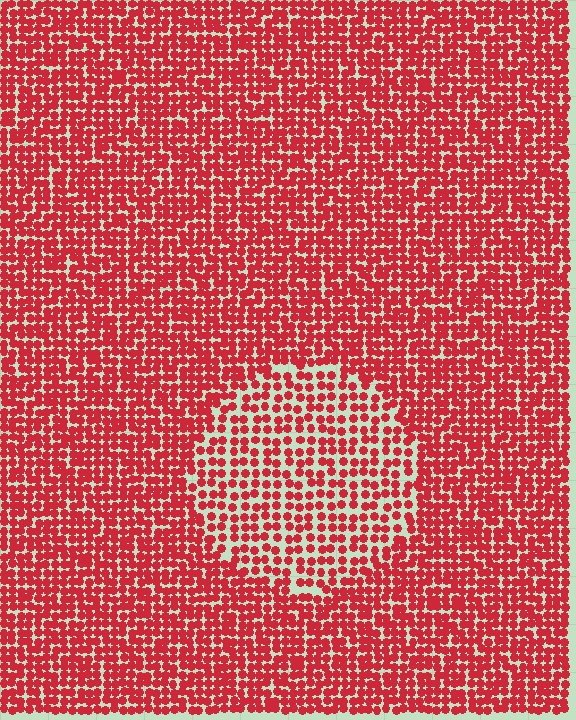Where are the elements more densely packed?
The elements are more densely packed outside the circle boundary.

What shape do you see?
I see a circle.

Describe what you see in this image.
The image contains small red elements arranged at two different densities. A circle-shaped region is visible where the elements are less densely packed than the surrounding area.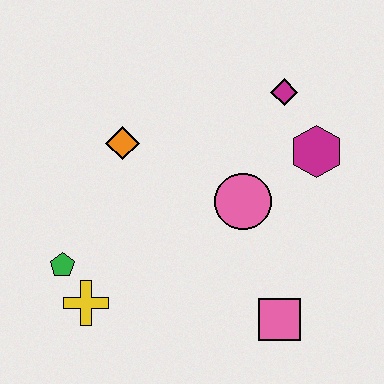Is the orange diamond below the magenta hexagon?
No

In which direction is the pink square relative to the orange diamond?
The pink square is below the orange diamond.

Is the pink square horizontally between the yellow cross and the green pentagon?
No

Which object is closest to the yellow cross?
The green pentagon is closest to the yellow cross.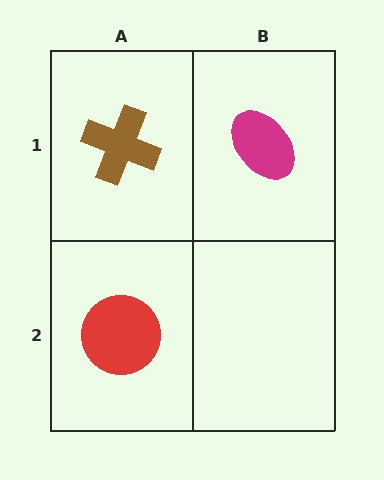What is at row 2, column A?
A red circle.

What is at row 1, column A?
A brown cross.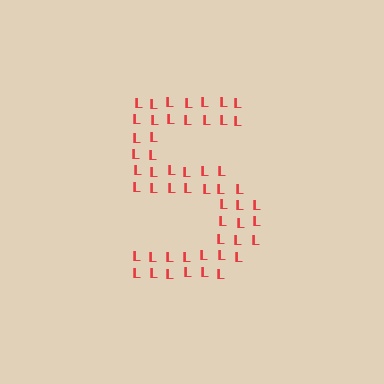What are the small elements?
The small elements are letter L's.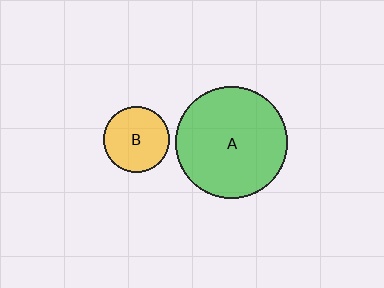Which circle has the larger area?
Circle A (green).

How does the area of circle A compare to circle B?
Approximately 2.9 times.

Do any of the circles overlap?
No, none of the circles overlap.